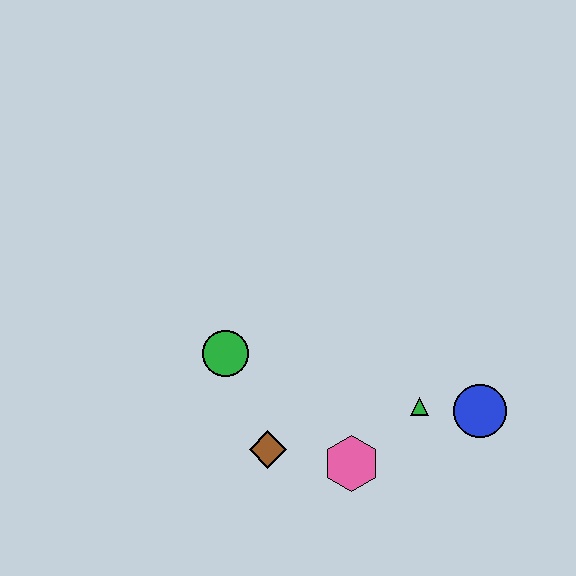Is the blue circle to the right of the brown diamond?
Yes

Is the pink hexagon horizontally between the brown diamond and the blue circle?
Yes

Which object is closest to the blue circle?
The green triangle is closest to the blue circle.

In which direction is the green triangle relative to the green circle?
The green triangle is to the right of the green circle.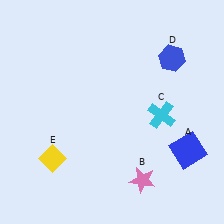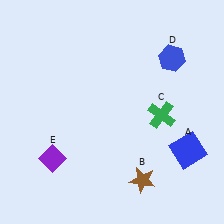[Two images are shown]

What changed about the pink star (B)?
In Image 1, B is pink. In Image 2, it changed to brown.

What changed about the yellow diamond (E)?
In Image 1, E is yellow. In Image 2, it changed to purple.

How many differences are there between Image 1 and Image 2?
There are 3 differences between the two images.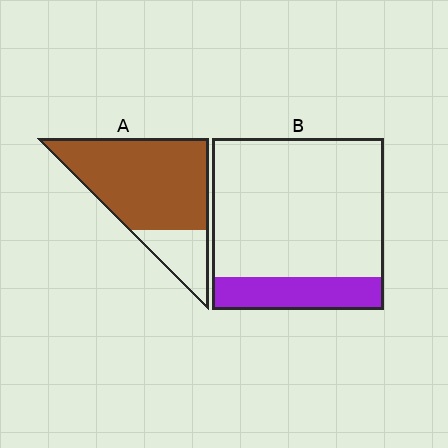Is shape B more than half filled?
No.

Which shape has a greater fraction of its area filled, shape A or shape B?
Shape A.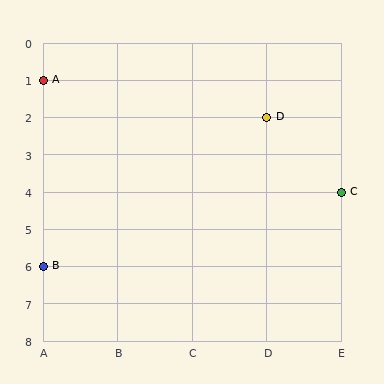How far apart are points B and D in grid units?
Points B and D are 3 columns and 4 rows apart (about 5.0 grid units diagonally).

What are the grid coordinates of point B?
Point B is at grid coordinates (A, 6).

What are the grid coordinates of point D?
Point D is at grid coordinates (D, 2).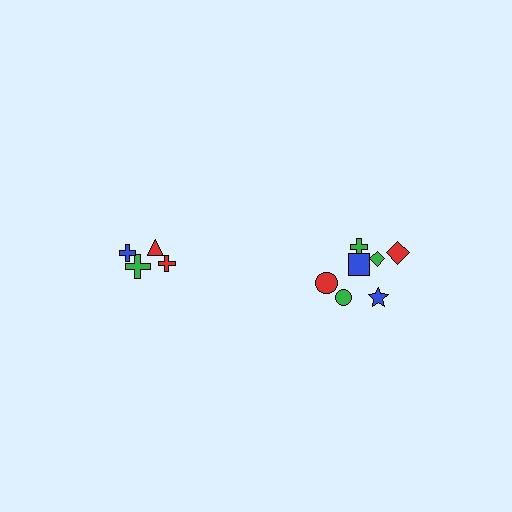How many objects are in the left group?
There are 4 objects.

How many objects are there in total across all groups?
There are 11 objects.